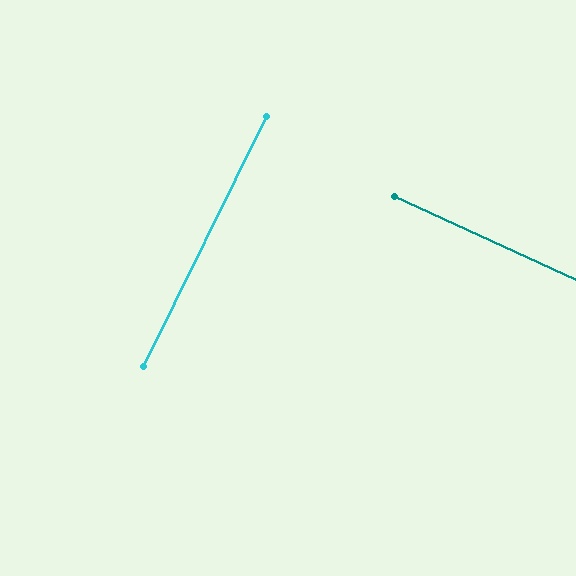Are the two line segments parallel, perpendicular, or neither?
Perpendicular — they meet at approximately 88°.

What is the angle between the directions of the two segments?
Approximately 88 degrees.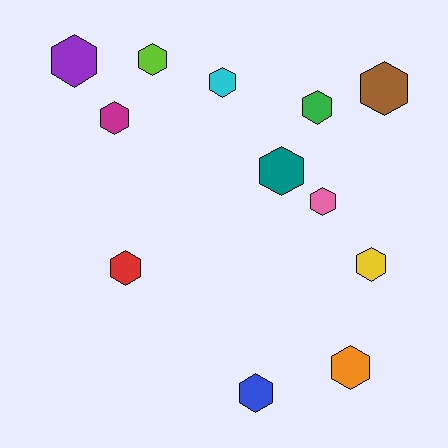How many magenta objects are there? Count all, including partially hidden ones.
There is 1 magenta object.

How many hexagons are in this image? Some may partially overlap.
There are 12 hexagons.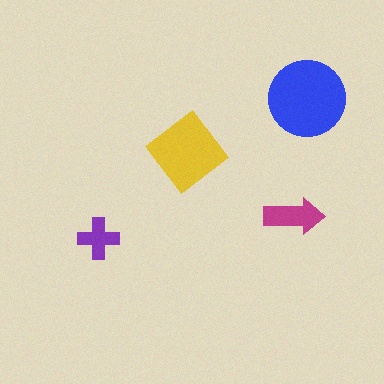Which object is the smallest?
The purple cross.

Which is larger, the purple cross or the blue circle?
The blue circle.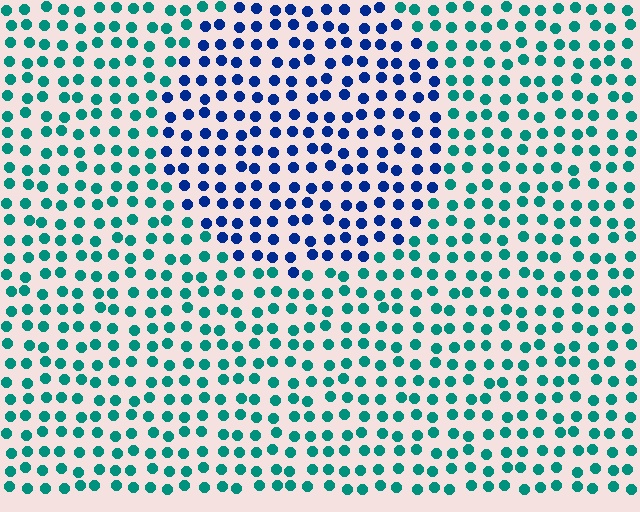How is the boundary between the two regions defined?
The boundary is defined purely by a slight shift in hue (about 52 degrees). Spacing, size, and orientation are identical on both sides.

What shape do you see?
I see a circle.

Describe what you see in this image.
The image is filled with small teal elements in a uniform arrangement. A circle-shaped region is visible where the elements are tinted to a slightly different hue, forming a subtle color boundary.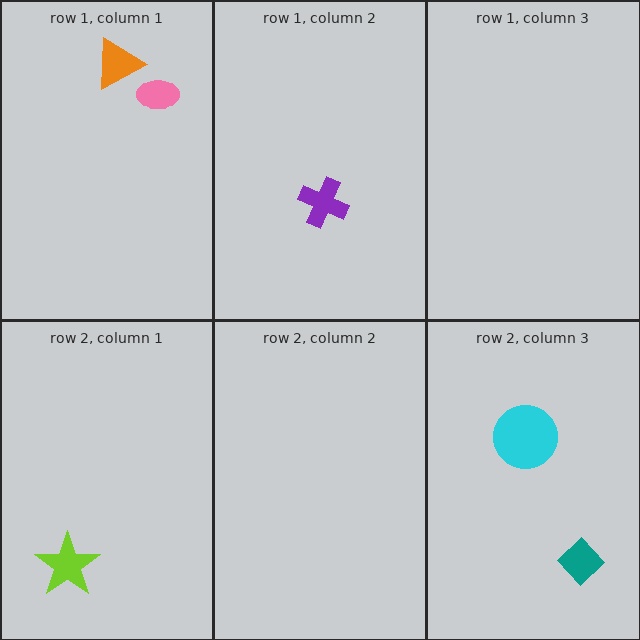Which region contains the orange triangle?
The row 1, column 1 region.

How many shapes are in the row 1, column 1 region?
2.